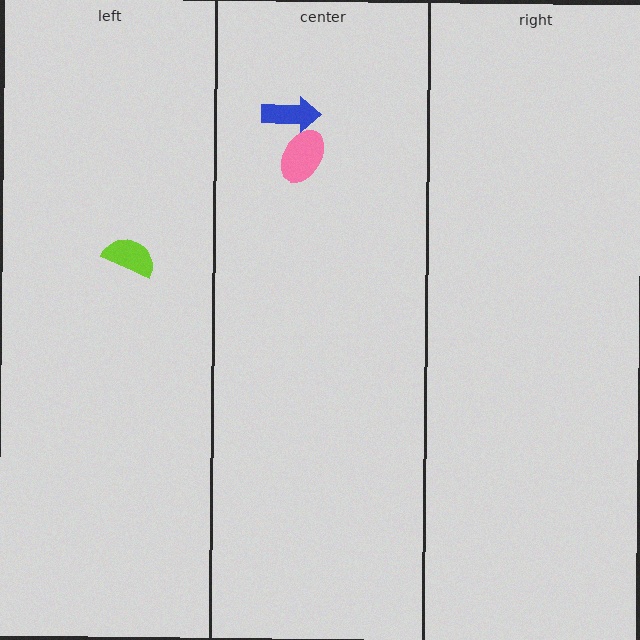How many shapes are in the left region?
1.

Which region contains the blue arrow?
The center region.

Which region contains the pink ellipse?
The center region.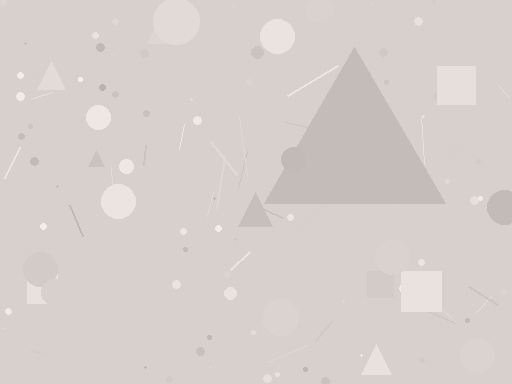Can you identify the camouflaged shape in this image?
The camouflaged shape is a triangle.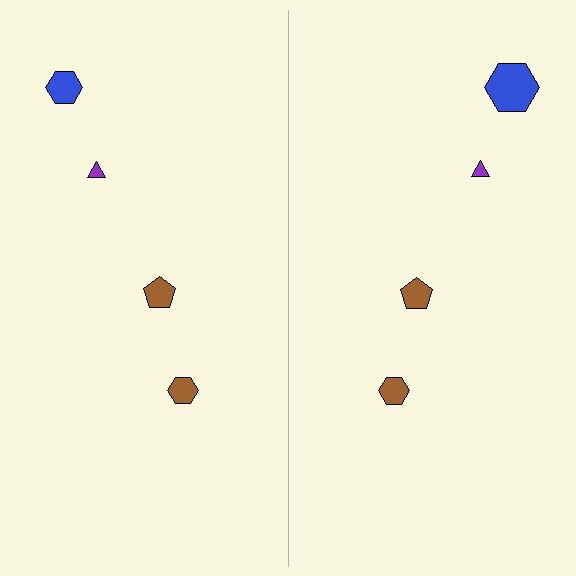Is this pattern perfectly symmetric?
No, the pattern is not perfectly symmetric. The blue hexagon on the right side has a different size than its mirror counterpart.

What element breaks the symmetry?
The blue hexagon on the right side has a different size than its mirror counterpart.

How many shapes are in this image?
There are 8 shapes in this image.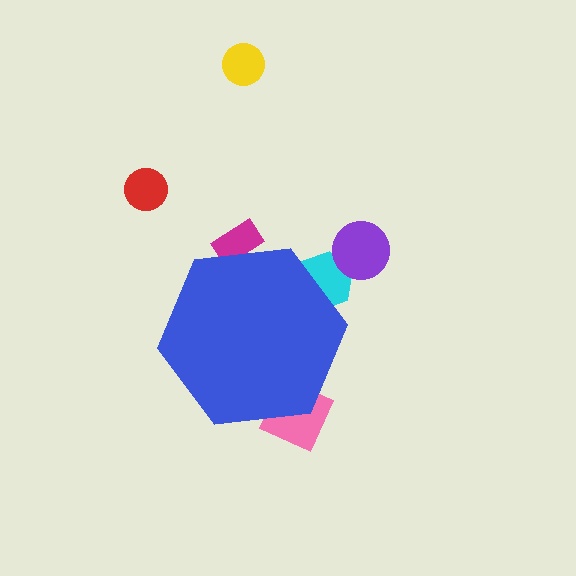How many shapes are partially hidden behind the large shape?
3 shapes are partially hidden.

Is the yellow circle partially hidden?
No, the yellow circle is fully visible.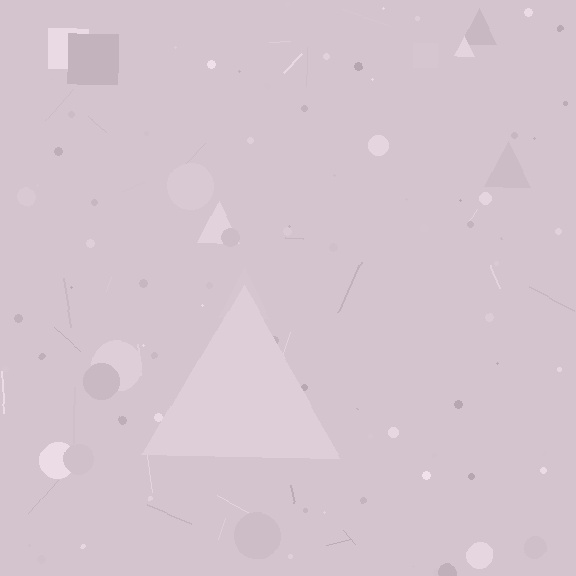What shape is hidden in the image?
A triangle is hidden in the image.